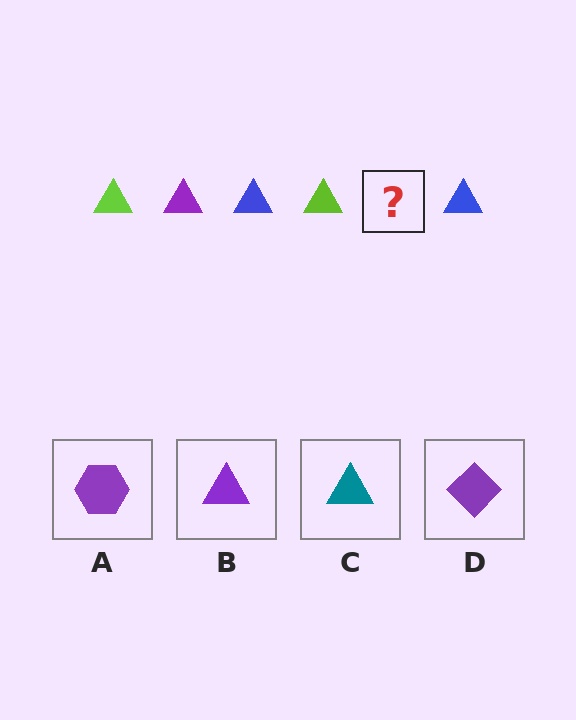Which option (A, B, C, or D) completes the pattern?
B.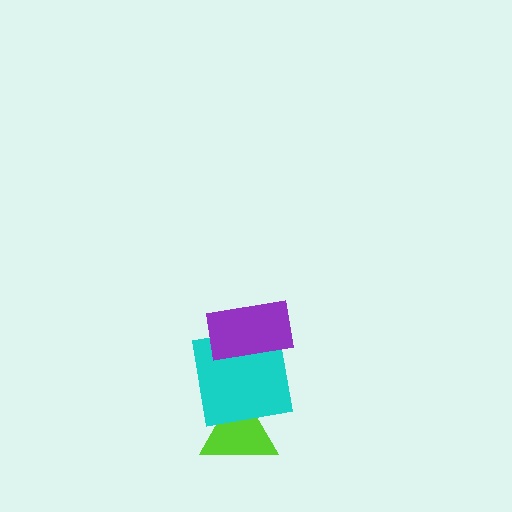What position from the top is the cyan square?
The cyan square is 2nd from the top.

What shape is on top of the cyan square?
The purple rectangle is on top of the cyan square.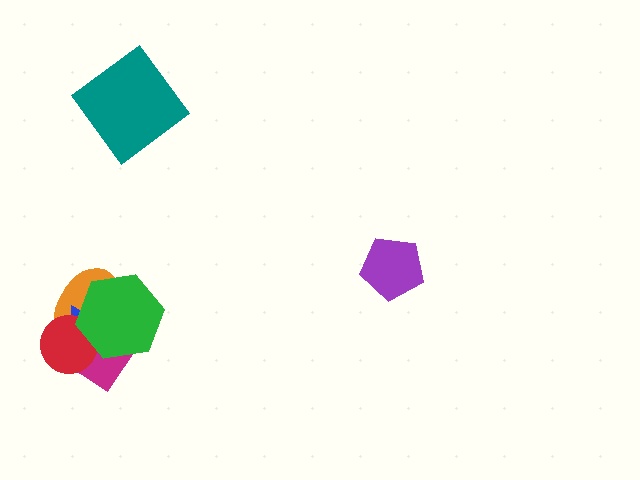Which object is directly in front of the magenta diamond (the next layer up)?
The orange ellipse is directly in front of the magenta diamond.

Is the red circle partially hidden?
Yes, it is partially covered by another shape.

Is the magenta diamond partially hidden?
Yes, it is partially covered by another shape.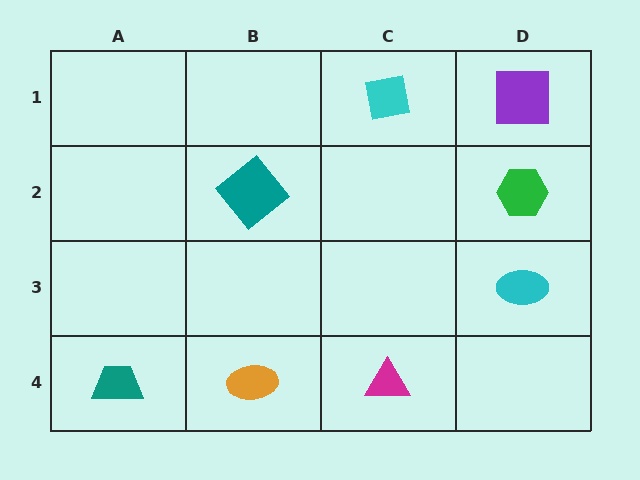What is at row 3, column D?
A cyan ellipse.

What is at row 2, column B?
A teal diamond.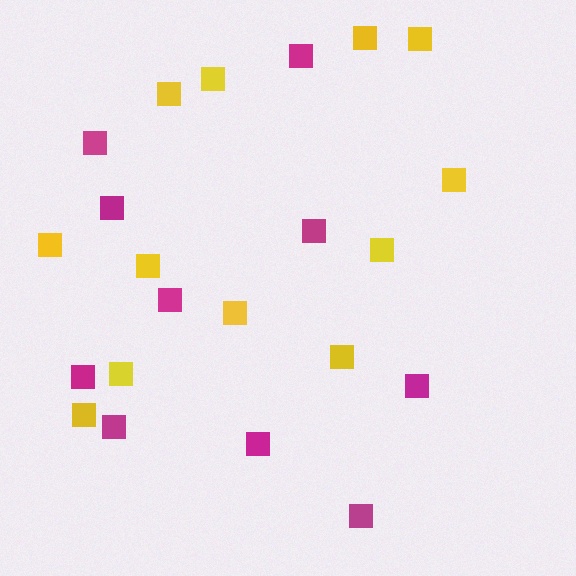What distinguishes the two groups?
There are 2 groups: one group of yellow squares (12) and one group of magenta squares (10).